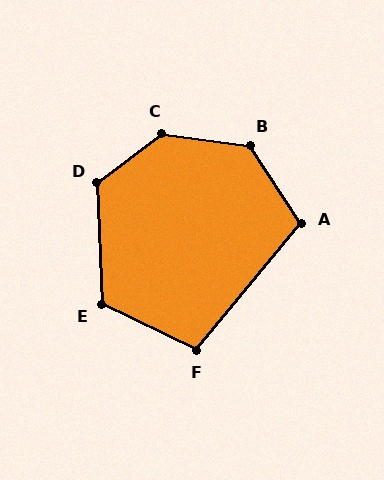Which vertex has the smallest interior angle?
F, at approximately 103 degrees.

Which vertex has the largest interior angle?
C, at approximately 135 degrees.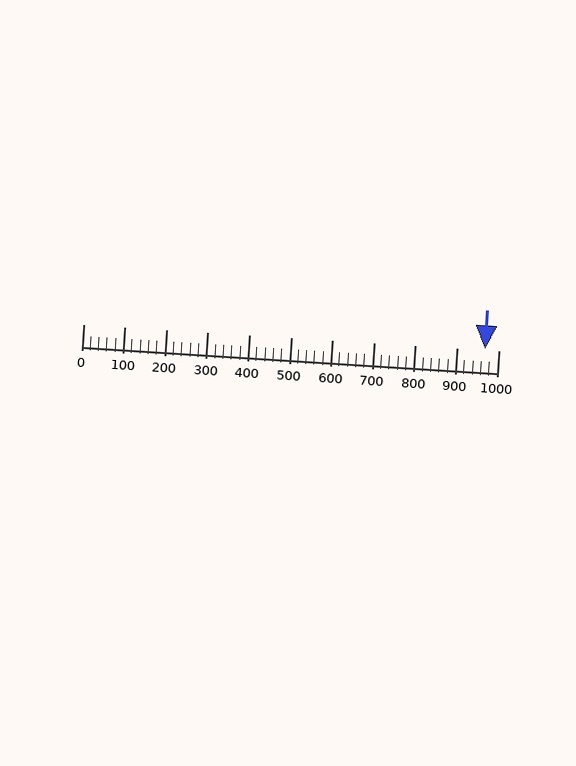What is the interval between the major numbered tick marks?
The major tick marks are spaced 100 units apart.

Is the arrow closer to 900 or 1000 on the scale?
The arrow is closer to 1000.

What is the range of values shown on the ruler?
The ruler shows values from 0 to 1000.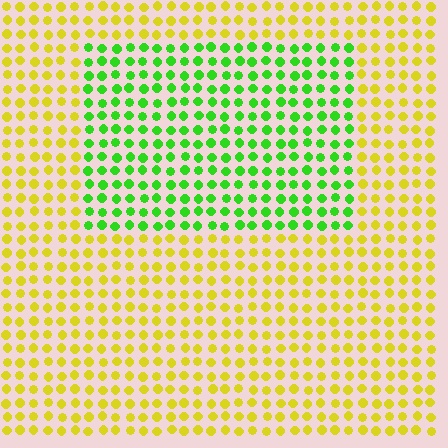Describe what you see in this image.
The image is filled with small yellow elements in a uniform arrangement. A rectangle-shaped region is visible where the elements are tinted to a slightly different hue, forming a subtle color boundary.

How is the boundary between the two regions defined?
The boundary is defined purely by a slight shift in hue (about 57 degrees). Spacing, size, and orientation are identical on both sides.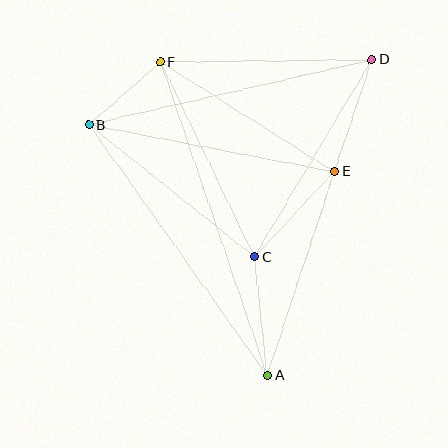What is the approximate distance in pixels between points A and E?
The distance between A and E is approximately 215 pixels.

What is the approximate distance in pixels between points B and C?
The distance between B and C is approximately 212 pixels.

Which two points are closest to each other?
Points B and F are closest to each other.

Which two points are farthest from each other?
Points A and D are farthest from each other.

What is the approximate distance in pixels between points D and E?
The distance between D and E is approximately 118 pixels.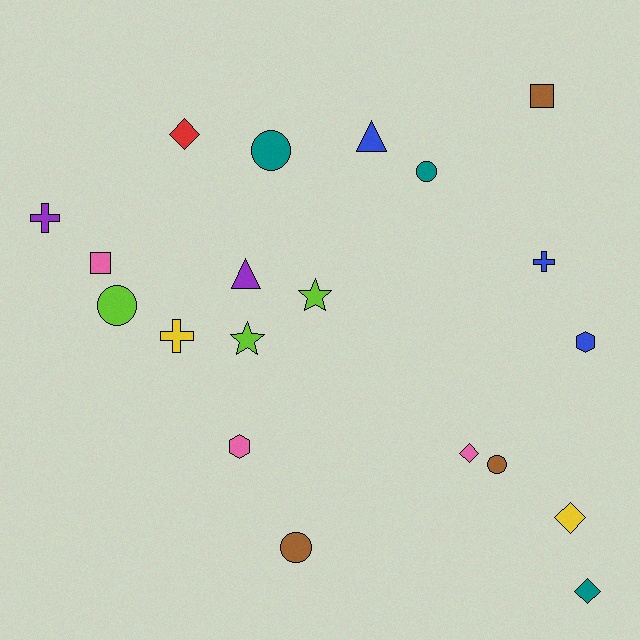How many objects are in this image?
There are 20 objects.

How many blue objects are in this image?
There are 3 blue objects.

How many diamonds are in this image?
There are 4 diamonds.